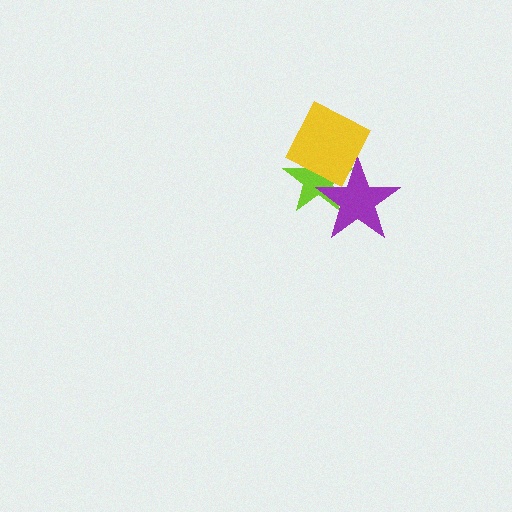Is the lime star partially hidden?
Yes, it is partially covered by another shape.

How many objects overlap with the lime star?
2 objects overlap with the lime star.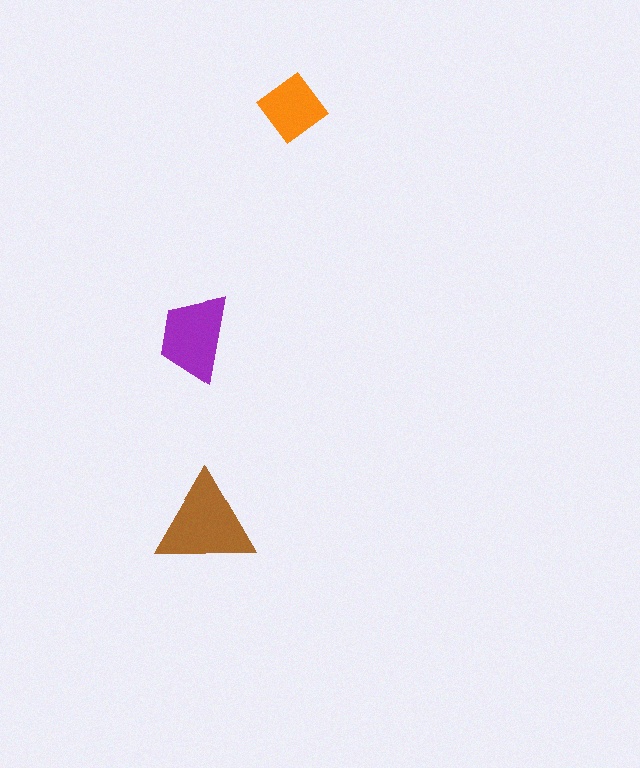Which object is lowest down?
The brown triangle is bottommost.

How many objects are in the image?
There are 3 objects in the image.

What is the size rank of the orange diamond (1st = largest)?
3rd.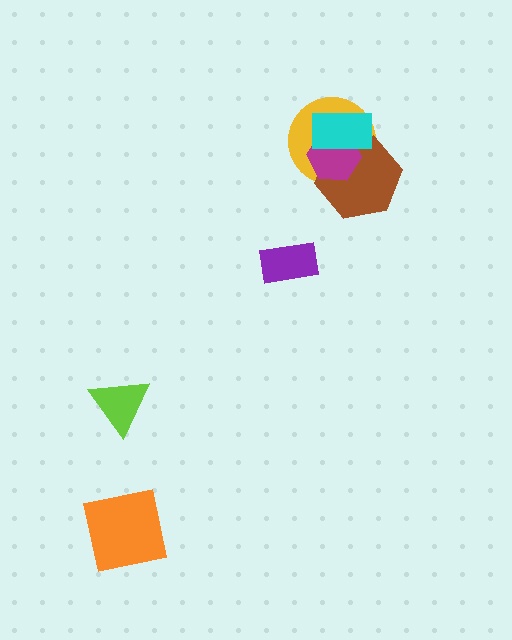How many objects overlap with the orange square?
0 objects overlap with the orange square.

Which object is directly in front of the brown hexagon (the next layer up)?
The magenta hexagon is directly in front of the brown hexagon.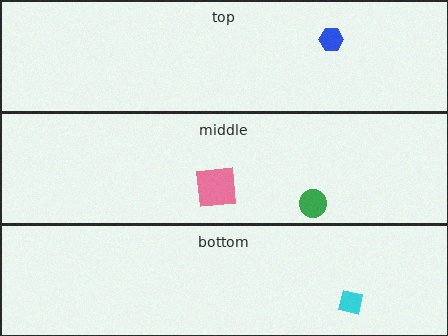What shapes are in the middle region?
The pink square, the green circle.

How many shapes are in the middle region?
2.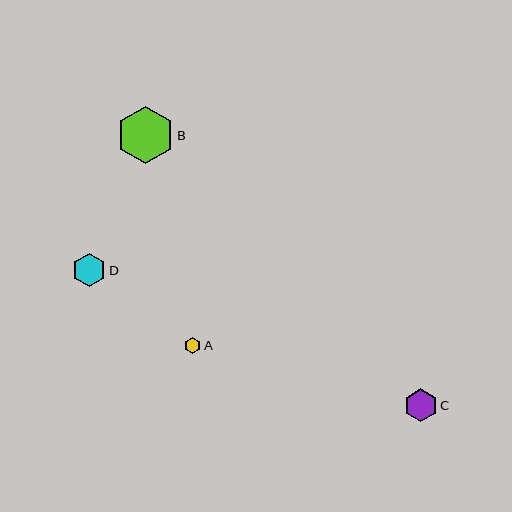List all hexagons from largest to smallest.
From largest to smallest: B, D, C, A.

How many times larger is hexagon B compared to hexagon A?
Hexagon B is approximately 3.6 times the size of hexagon A.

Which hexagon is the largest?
Hexagon B is the largest with a size of approximately 57 pixels.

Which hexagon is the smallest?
Hexagon A is the smallest with a size of approximately 16 pixels.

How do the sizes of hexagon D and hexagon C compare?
Hexagon D and hexagon C are approximately the same size.